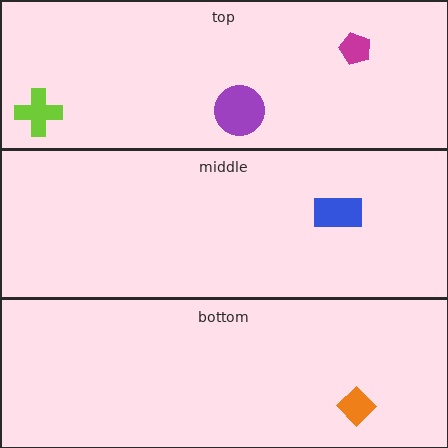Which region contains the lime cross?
The top region.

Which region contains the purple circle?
The top region.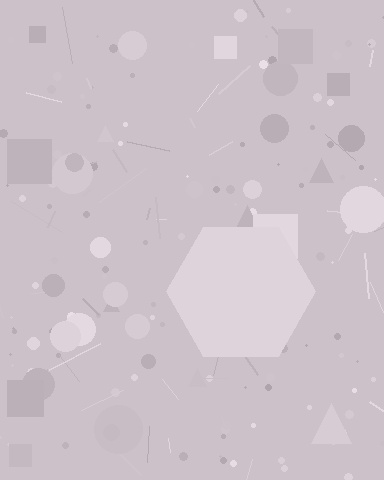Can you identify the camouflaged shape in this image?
The camouflaged shape is a hexagon.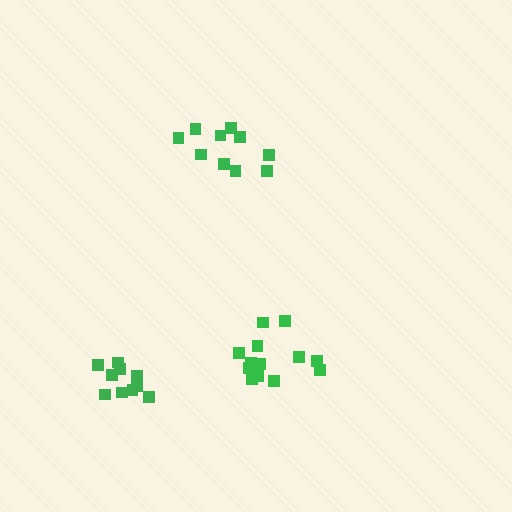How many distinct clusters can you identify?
There are 3 distinct clusters.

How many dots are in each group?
Group 1: 10 dots, Group 2: 10 dots, Group 3: 13 dots (33 total).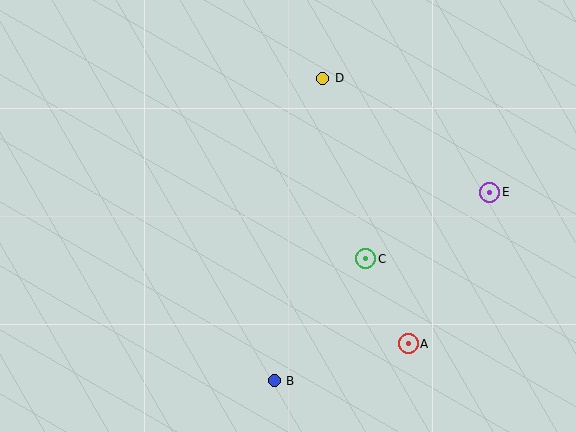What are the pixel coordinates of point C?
Point C is at (366, 259).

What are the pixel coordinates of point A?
Point A is at (408, 344).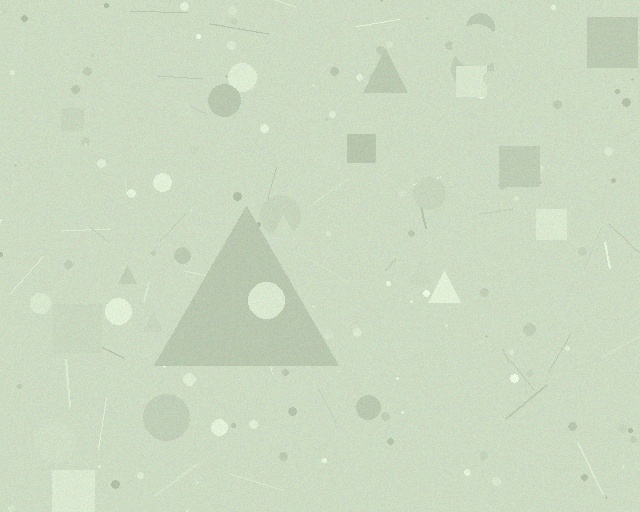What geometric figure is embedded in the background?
A triangle is embedded in the background.